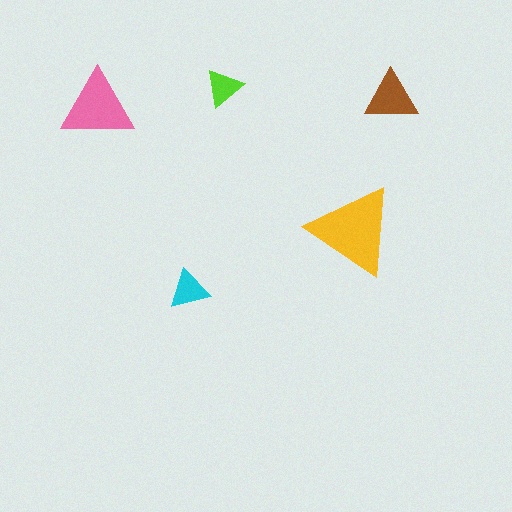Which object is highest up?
The lime triangle is topmost.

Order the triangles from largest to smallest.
the yellow one, the pink one, the brown one, the cyan one, the lime one.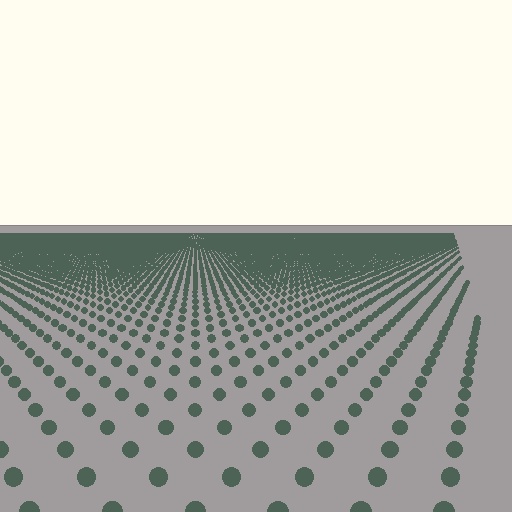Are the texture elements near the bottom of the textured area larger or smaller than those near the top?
Larger. Near the bottom, elements are closer to the viewer and appear at a bigger on-screen size.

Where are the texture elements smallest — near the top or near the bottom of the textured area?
Near the top.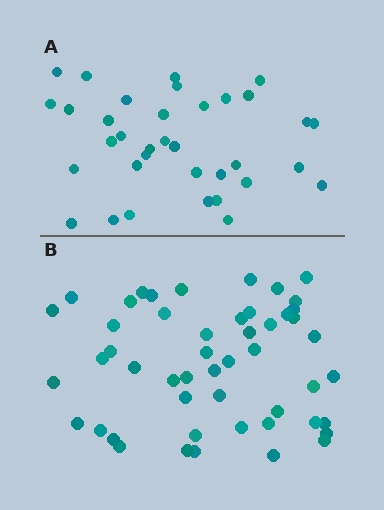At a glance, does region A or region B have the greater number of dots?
Region B (the bottom region) has more dots.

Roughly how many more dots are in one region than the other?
Region B has approximately 15 more dots than region A.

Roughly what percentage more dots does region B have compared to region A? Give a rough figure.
About 45% more.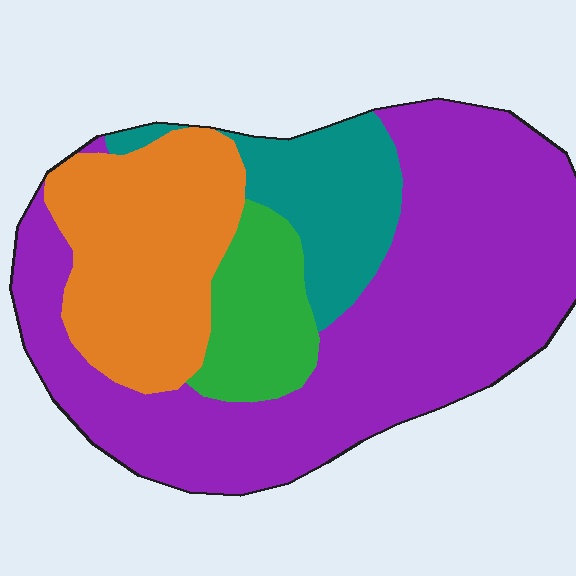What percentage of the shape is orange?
Orange takes up between a sixth and a third of the shape.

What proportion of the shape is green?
Green takes up about one tenth (1/10) of the shape.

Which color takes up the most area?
Purple, at roughly 55%.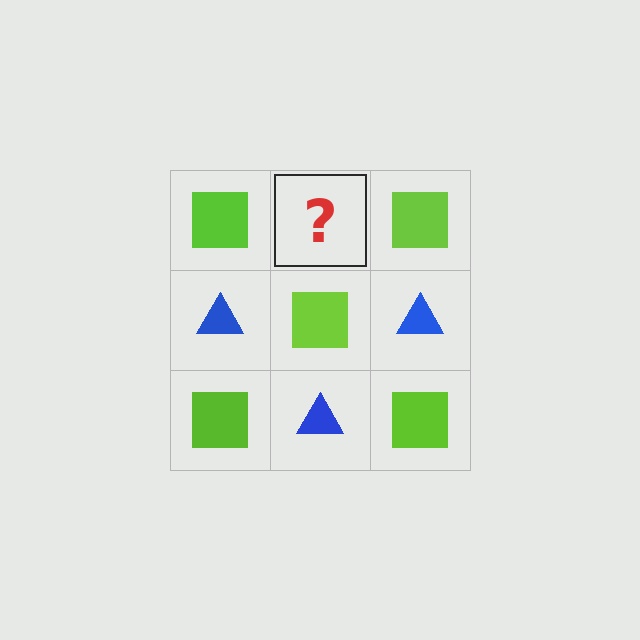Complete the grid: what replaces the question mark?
The question mark should be replaced with a blue triangle.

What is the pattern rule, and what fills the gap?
The rule is that it alternates lime square and blue triangle in a checkerboard pattern. The gap should be filled with a blue triangle.